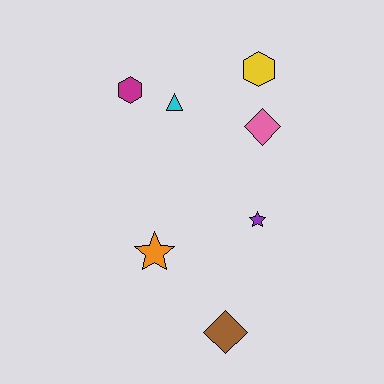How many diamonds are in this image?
There are 2 diamonds.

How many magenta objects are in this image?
There is 1 magenta object.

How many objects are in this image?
There are 7 objects.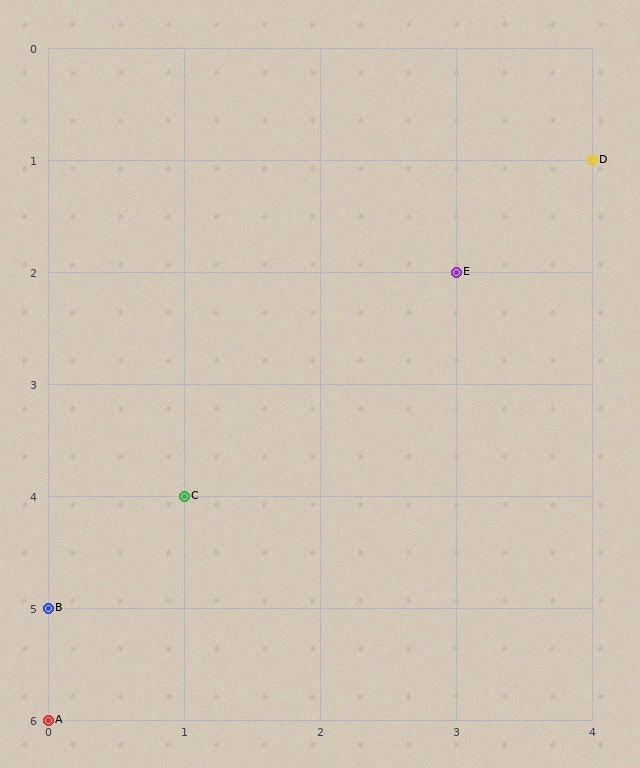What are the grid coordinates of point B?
Point B is at grid coordinates (0, 5).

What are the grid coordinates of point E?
Point E is at grid coordinates (3, 2).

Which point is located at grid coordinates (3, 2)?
Point E is at (3, 2).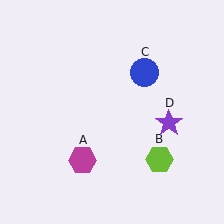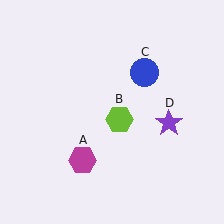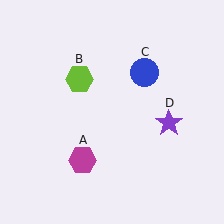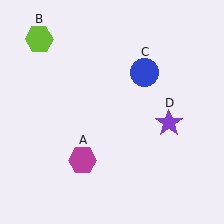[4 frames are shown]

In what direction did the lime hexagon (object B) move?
The lime hexagon (object B) moved up and to the left.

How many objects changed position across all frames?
1 object changed position: lime hexagon (object B).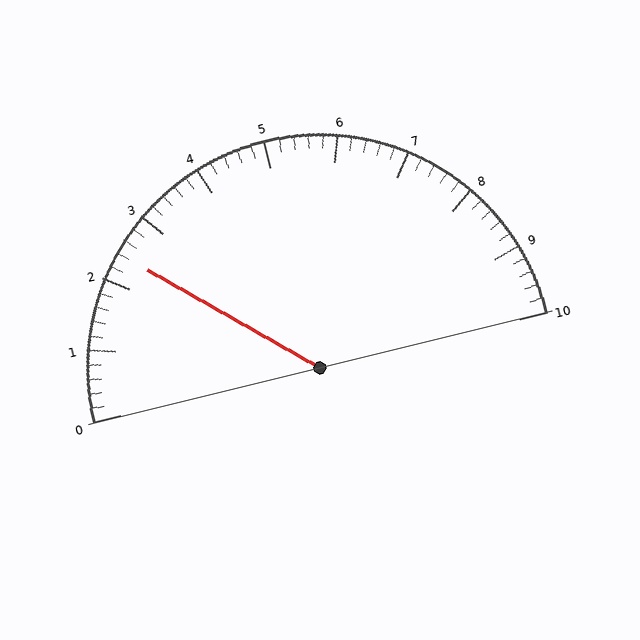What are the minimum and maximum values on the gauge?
The gauge ranges from 0 to 10.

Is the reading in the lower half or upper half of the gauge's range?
The reading is in the lower half of the range (0 to 10).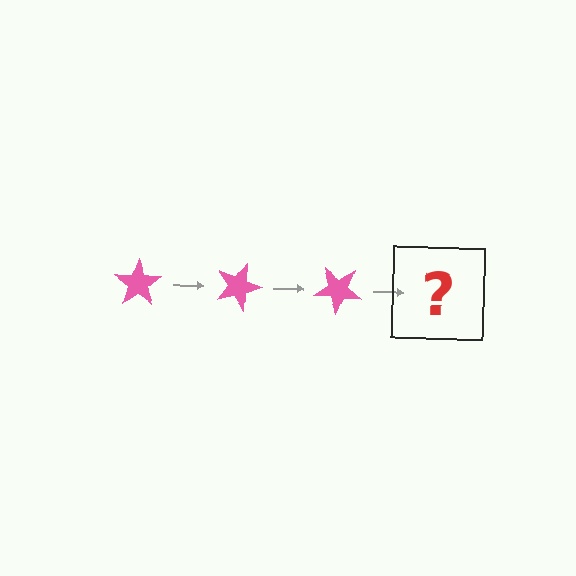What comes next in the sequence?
The next element should be a pink star rotated 60 degrees.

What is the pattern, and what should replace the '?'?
The pattern is that the star rotates 20 degrees each step. The '?' should be a pink star rotated 60 degrees.